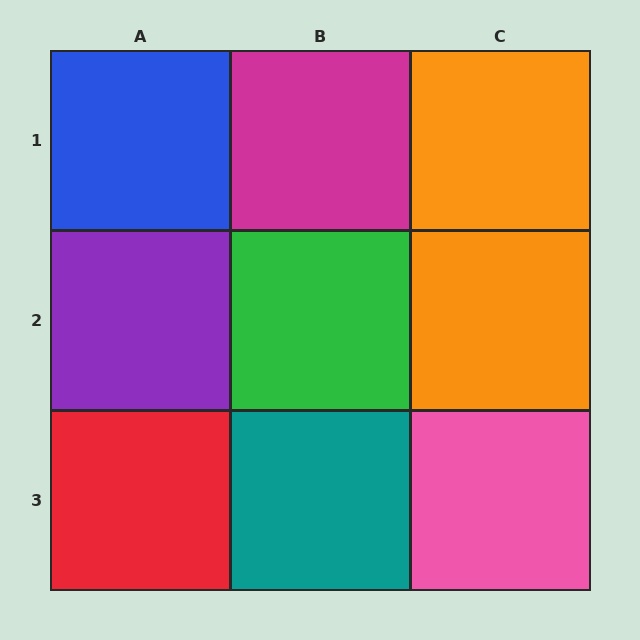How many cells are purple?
1 cell is purple.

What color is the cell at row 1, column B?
Magenta.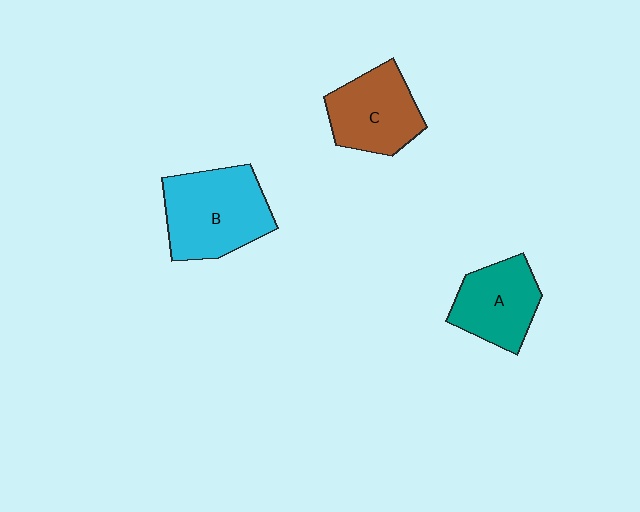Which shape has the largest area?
Shape B (cyan).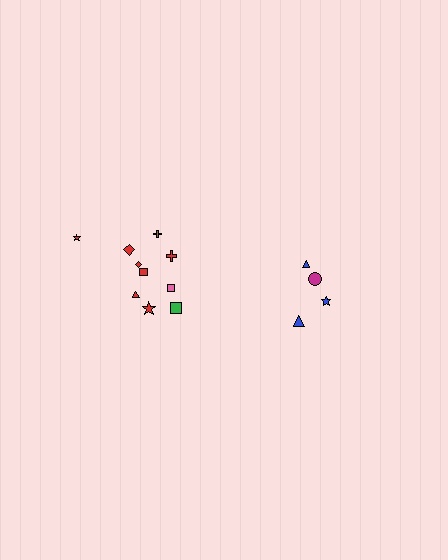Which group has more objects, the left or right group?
The left group.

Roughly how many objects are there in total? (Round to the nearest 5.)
Roughly 15 objects in total.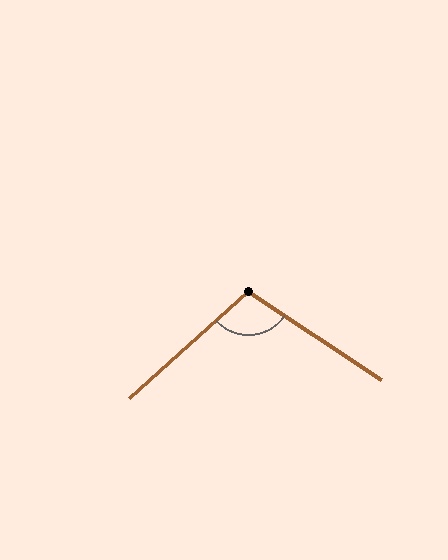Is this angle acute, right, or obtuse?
It is obtuse.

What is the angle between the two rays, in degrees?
Approximately 104 degrees.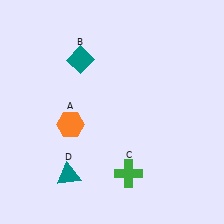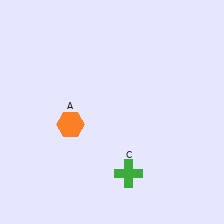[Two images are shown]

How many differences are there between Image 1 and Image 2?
There are 2 differences between the two images.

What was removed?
The teal diamond (B), the teal triangle (D) were removed in Image 2.